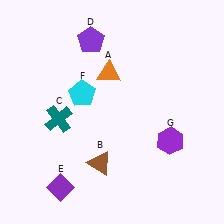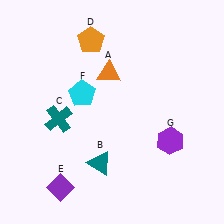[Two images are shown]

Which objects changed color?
B changed from brown to teal. D changed from purple to orange.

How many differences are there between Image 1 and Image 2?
There are 2 differences between the two images.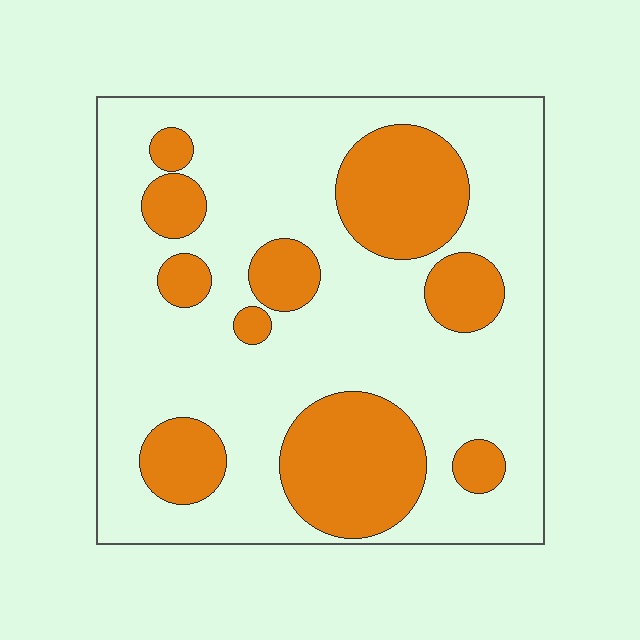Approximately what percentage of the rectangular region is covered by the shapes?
Approximately 30%.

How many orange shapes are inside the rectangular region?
10.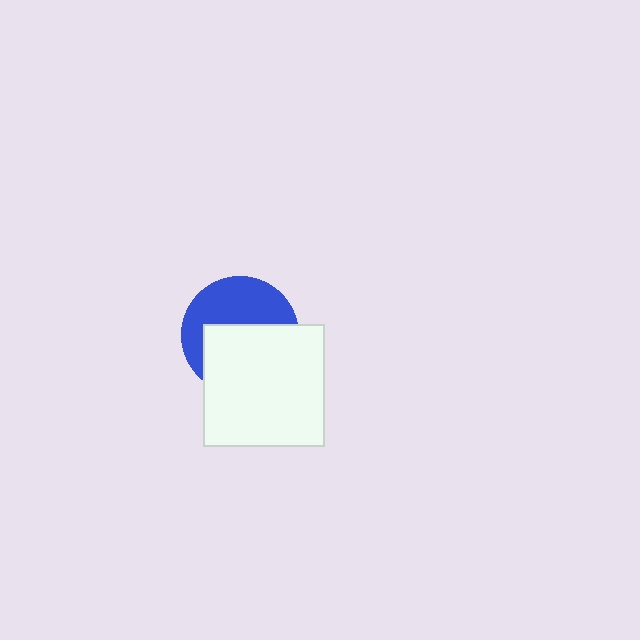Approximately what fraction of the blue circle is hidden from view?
Roughly 53% of the blue circle is hidden behind the white square.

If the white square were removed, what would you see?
You would see the complete blue circle.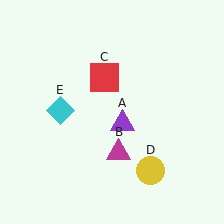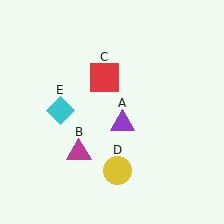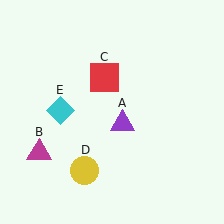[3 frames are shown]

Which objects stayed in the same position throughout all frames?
Purple triangle (object A) and red square (object C) and cyan diamond (object E) remained stationary.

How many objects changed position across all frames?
2 objects changed position: magenta triangle (object B), yellow circle (object D).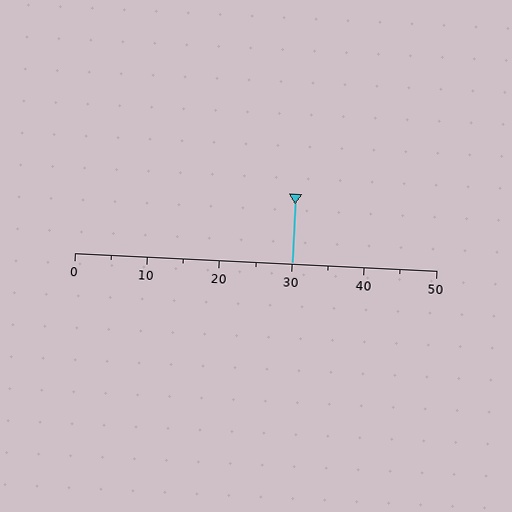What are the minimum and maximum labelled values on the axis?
The axis runs from 0 to 50.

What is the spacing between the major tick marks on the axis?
The major ticks are spaced 10 apart.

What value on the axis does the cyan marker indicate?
The marker indicates approximately 30.